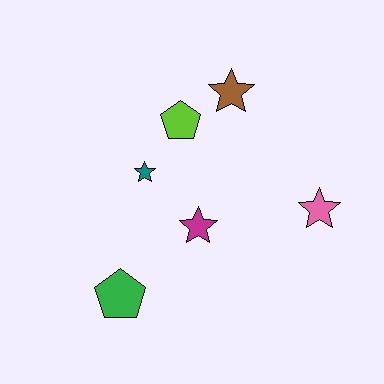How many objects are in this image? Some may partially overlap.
There are 6 objects.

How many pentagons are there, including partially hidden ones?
There are 2 pentagons.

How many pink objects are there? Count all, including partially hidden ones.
There is 1 pink object.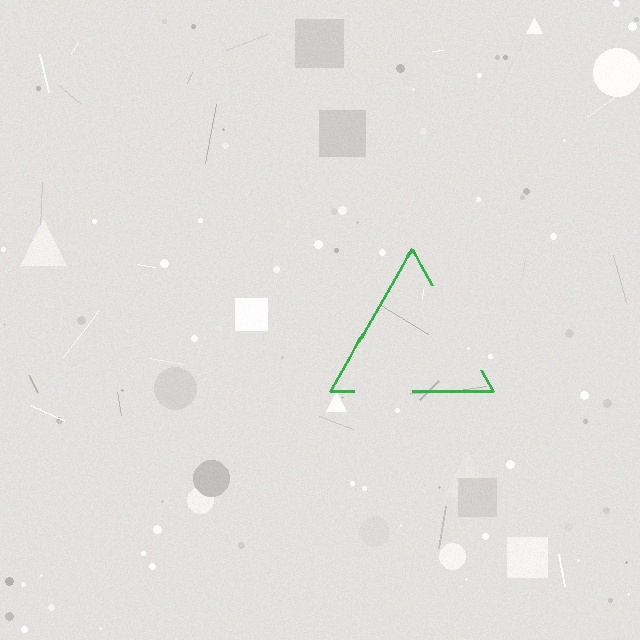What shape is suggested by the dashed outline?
The dashed outline suggests a triangle.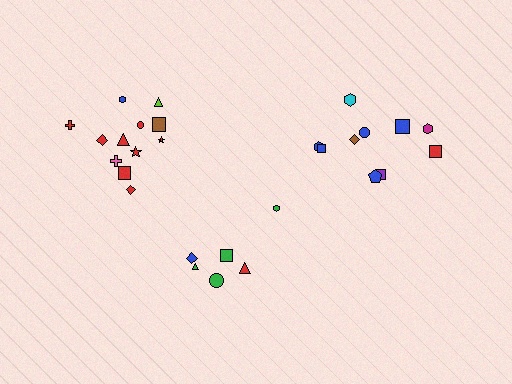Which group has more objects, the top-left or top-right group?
The top-left group.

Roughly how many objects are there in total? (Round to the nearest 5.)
Roughly 30 objects in total.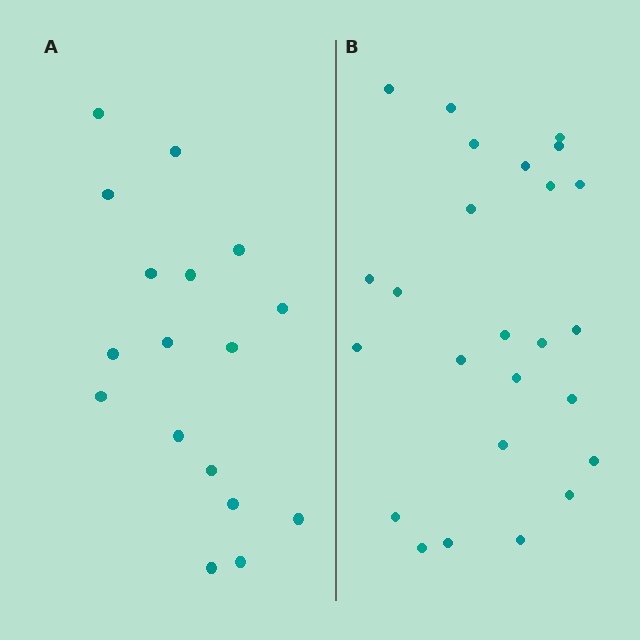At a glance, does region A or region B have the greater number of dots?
Region B (the right region) has more dots.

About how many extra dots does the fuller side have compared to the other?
Region B has roughly 8 or so more dots than region A.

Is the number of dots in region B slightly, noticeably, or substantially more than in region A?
Region B has substantially more. The ratio is roughly 1.5 to 1.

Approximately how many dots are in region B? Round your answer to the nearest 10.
About 20 dots. (The exact count is 25, which rounds to 20.)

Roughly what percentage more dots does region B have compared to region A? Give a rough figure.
About 45% more.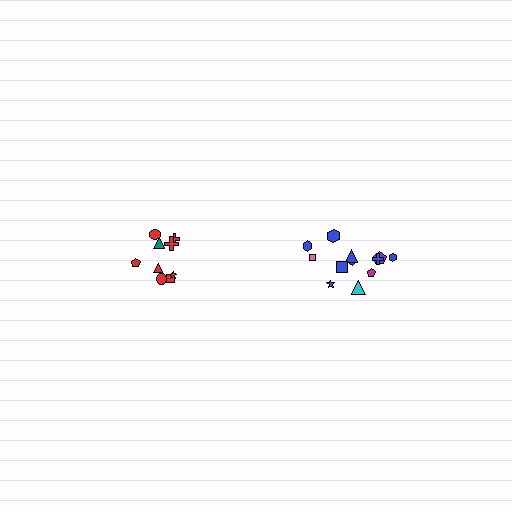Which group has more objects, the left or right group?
The right group.